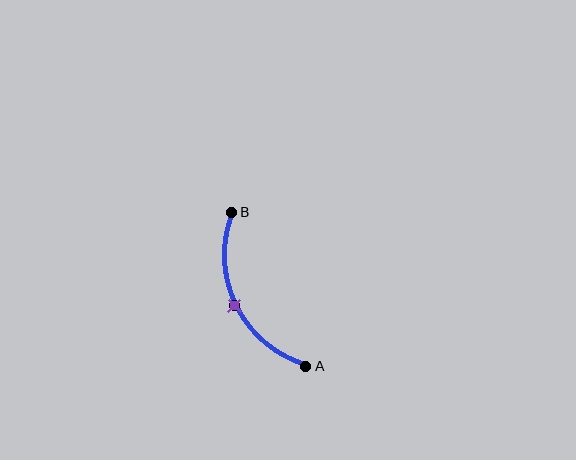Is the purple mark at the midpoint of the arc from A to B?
Yes. The purple mark lies on the arc at equal arc-length from both A and B — it is the arc midpoint.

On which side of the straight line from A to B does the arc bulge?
The arc bulges to the left of the straight line connecting A and B.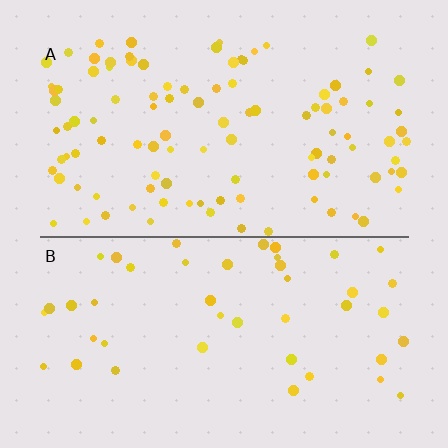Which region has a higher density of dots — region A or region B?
A (the top).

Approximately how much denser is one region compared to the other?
Approximately 2.3× — region A over region B.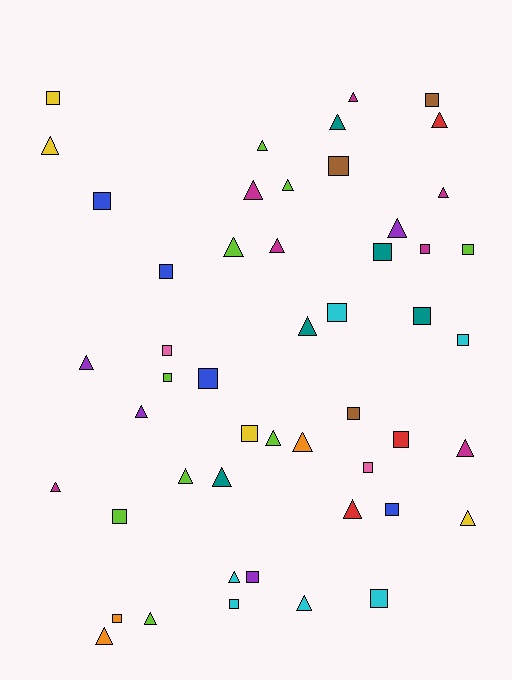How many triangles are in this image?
There are 26 triangles.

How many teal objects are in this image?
There are 5 teal objects.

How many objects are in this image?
There are 50 objects.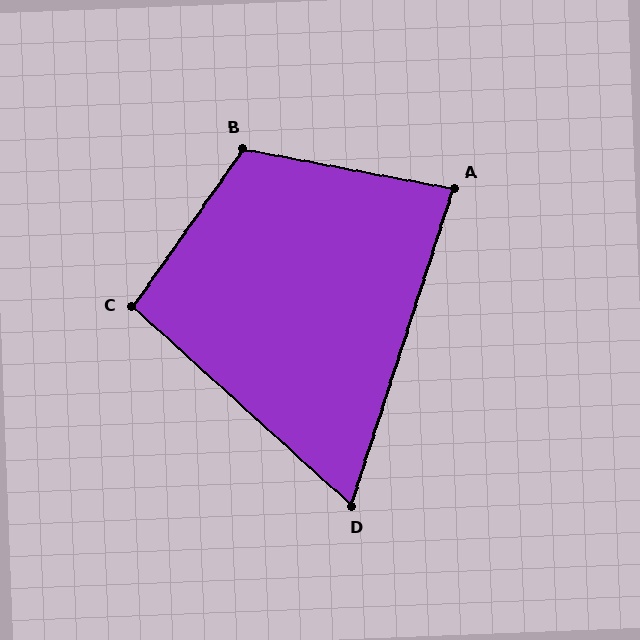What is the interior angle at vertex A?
Approximately 83 degrees (acute).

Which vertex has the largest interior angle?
B, at approximately 114 degrees.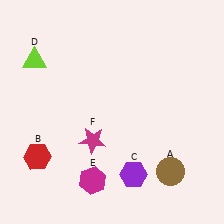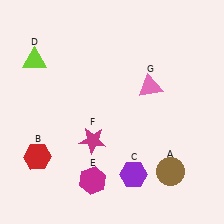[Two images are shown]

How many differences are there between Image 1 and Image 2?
There is 1 difference between the two images.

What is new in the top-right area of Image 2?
A pink triangle (G) was added in the top-right area of Image 2.